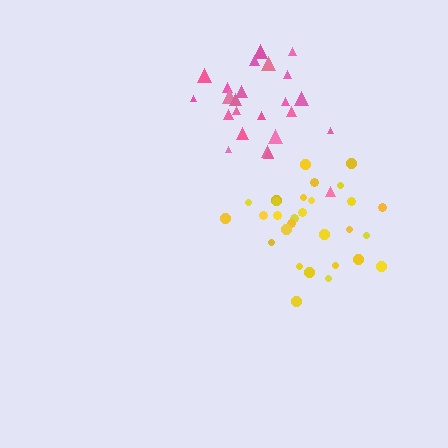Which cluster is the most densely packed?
Yellow.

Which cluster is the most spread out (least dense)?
Pink.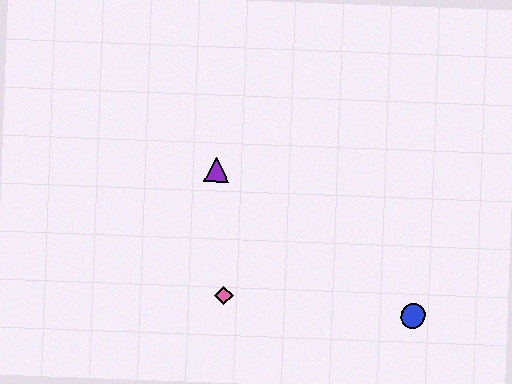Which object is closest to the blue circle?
The pink diamond is closest to the blue circle.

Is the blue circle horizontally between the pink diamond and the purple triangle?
No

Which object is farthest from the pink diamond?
The blue circle is farthest from the pink diamond.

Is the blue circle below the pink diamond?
Yes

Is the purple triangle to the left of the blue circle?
Yes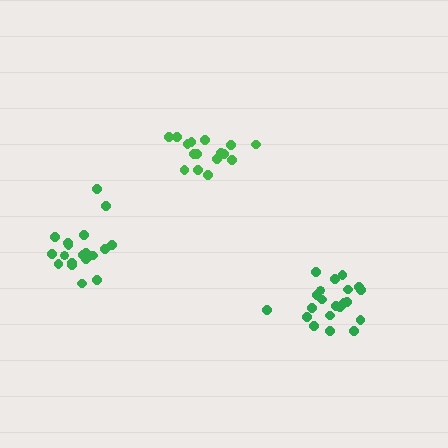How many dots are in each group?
Group 1: 16 dots, Group 2: 21 dots, Group 3: 20 dots (57 total).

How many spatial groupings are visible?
There are 3 spatial groupings.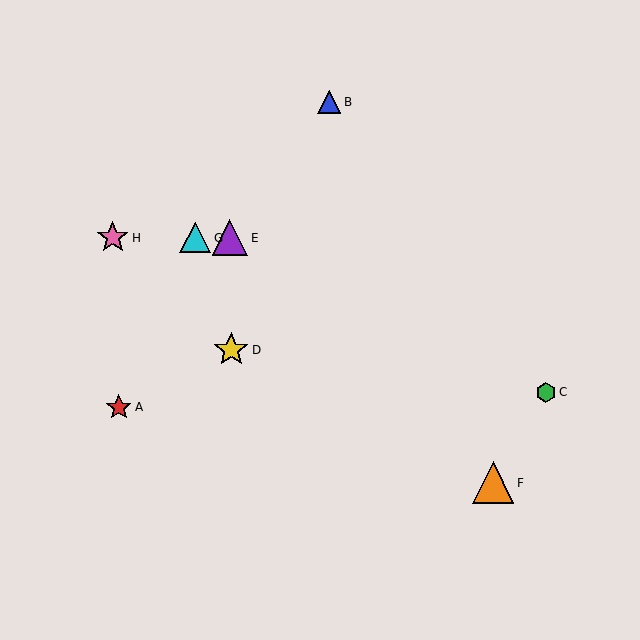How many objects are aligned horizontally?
3 objects (E, G, H) are aligned horizontally.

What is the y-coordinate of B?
Object B is at y≈102.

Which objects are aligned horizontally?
Objects E, G, H are aligned horizontally.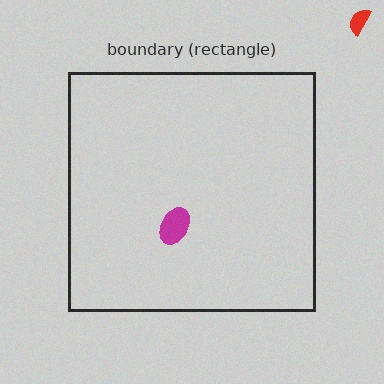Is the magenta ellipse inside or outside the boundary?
Inside.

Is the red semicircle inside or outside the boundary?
Outside.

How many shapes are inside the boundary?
1 inside, 1 outside.